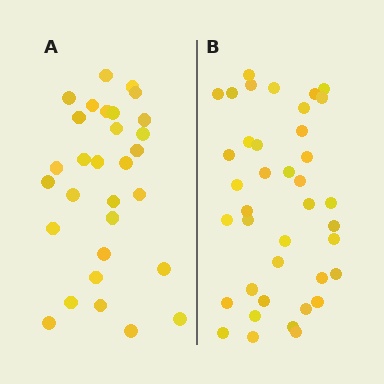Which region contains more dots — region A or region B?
Region B (the right region) has more dots.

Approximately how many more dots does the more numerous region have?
Region B has roughly 8 or so more dots than region A.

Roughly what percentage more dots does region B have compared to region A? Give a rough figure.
About 30% more.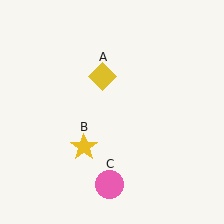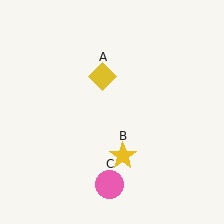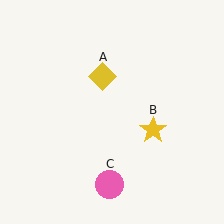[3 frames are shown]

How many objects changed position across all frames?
1 object changed position: yellow star (object B).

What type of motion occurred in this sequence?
The yellow star (object B) rotated counterclockwise around the center of the scene.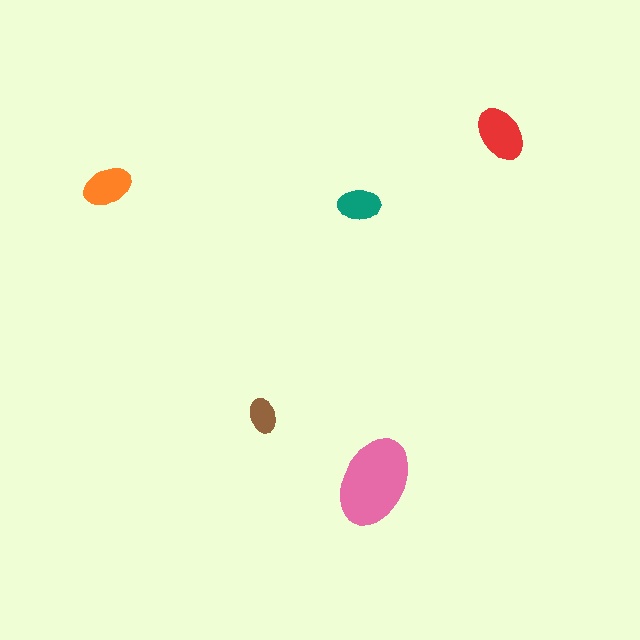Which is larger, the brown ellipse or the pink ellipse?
The pink one.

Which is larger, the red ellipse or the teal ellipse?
The red one.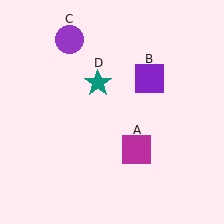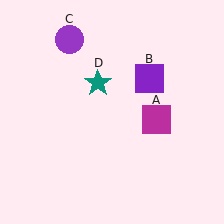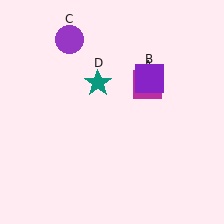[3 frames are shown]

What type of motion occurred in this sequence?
The magenta square (object A) rotated counterclockwise around the center of the scene.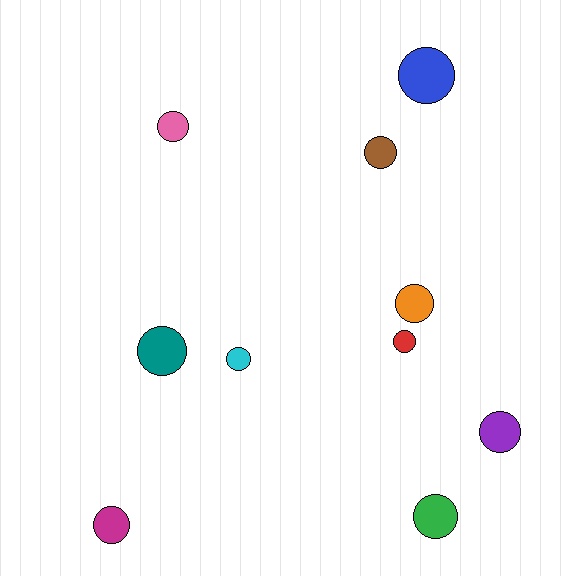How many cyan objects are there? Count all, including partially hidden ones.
There is 1 cyan object.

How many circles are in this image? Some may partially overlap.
There are 10 circles.